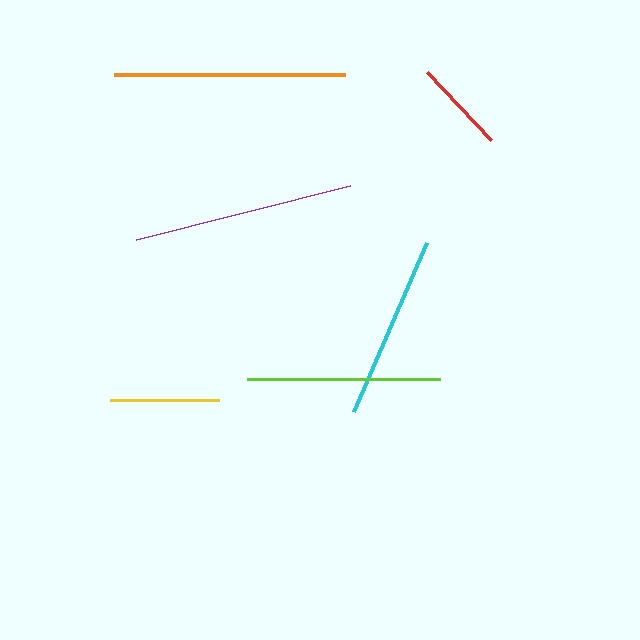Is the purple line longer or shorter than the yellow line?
The purple line is longer than the yellow line.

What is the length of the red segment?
The red segment is approximately 94 pixels long.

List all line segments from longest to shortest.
From longest to shortest: orange, purple, lime, cyan, yellow, red.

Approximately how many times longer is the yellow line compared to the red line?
The yellow line is approximately 1.2 times the length of the red line.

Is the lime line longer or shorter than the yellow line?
The lime line is longer than the yellow line.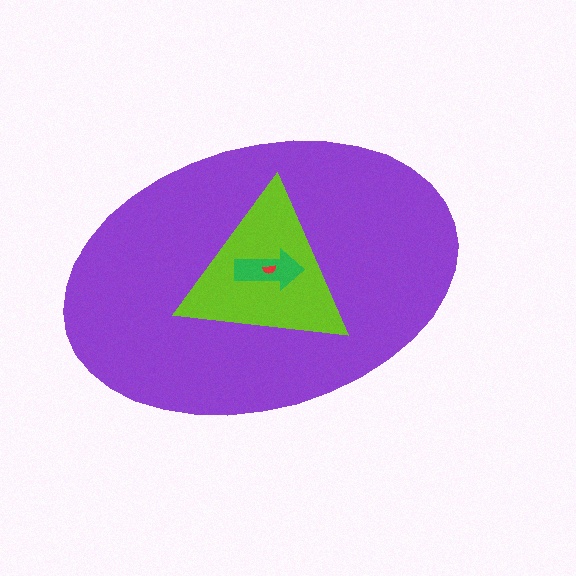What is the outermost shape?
The purple ellipse.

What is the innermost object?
The red semicircle.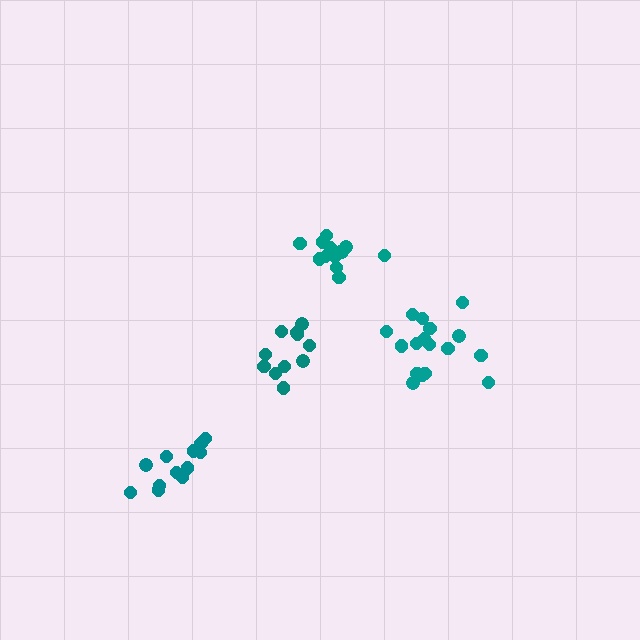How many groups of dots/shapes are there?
There are 4 groups.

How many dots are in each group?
Group 1: 11 dots, Group 2: 17 dots, Group 3: 12 dots, Group 4: 13 dots (53 total).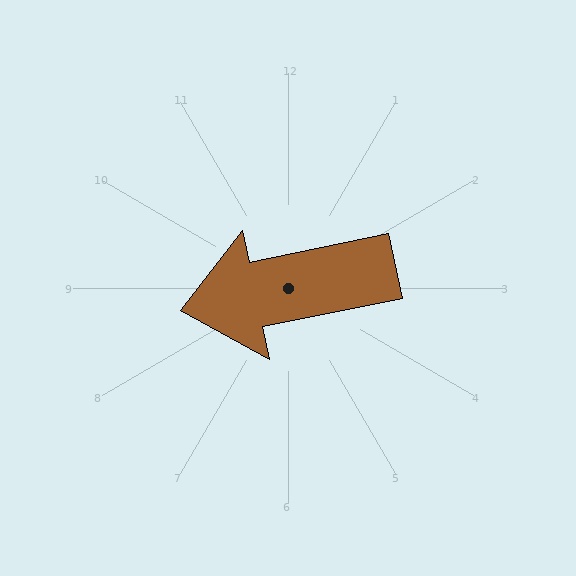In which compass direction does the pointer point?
West.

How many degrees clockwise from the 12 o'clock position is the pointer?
Approximately 258 degrees.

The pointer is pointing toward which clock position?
Roughly 9 o'clock.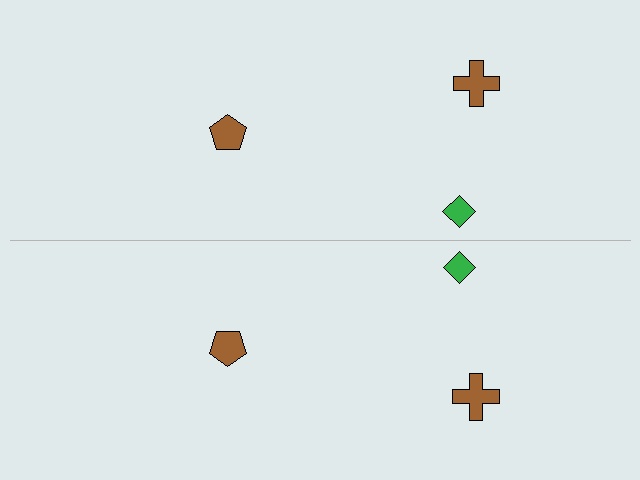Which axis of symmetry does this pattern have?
The pattern has a horizontal axis of symmetry running through the center of the image.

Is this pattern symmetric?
Yes, this pattern has bilateral (reflection) symmetry.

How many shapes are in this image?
There are 6 shapes in this image.